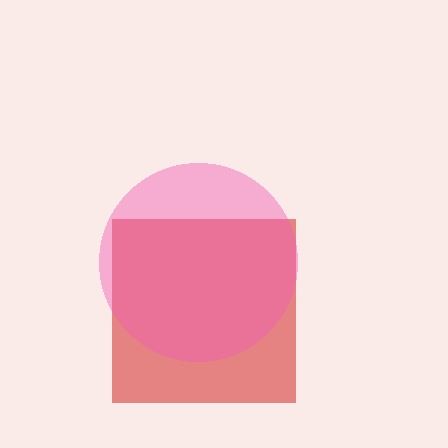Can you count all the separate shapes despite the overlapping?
Yes, there are 2 separate shapes.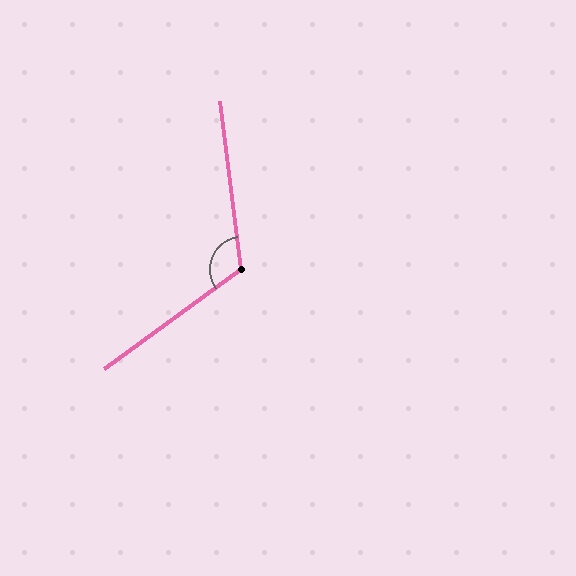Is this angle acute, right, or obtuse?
It is obtuse.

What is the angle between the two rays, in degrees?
Approximately 119 degrees.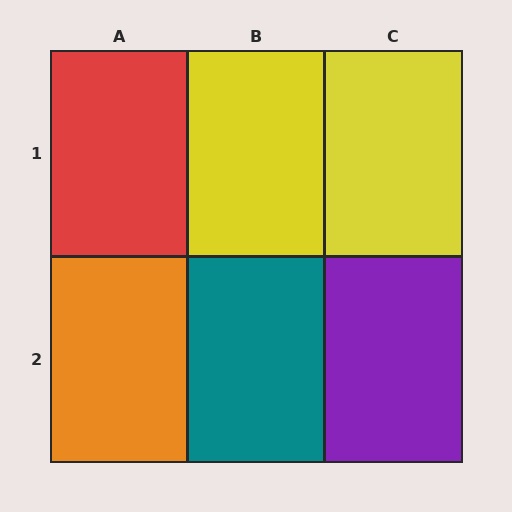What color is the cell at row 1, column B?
Yellow.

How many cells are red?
1 cell is red.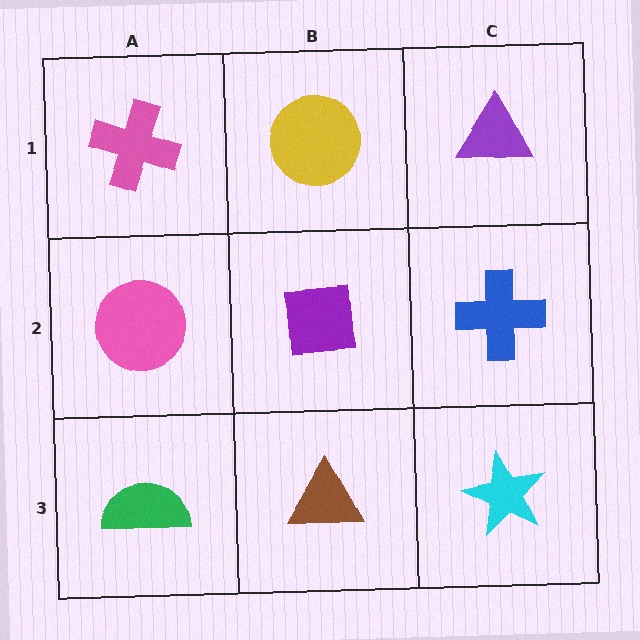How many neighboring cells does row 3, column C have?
2.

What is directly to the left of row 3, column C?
A brown triangle.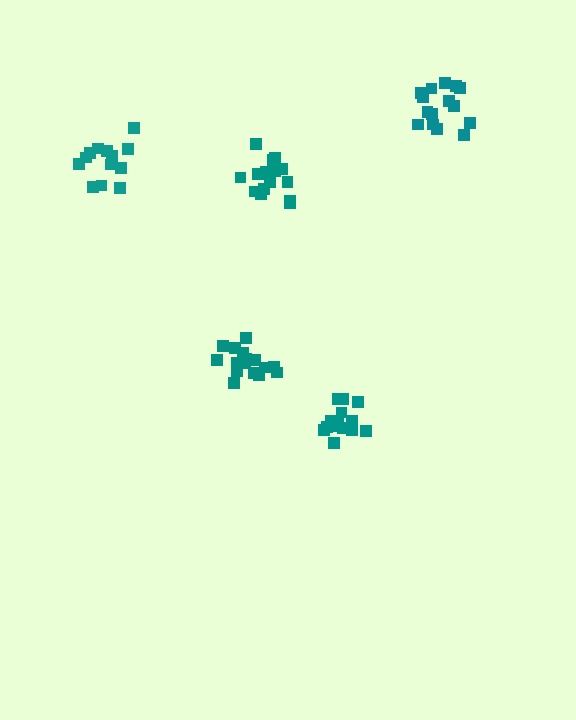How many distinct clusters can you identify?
There are 5 distinct clusters.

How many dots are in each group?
Group 1: 17 dots, Group 2: 13 dots, Group 3: 14 dots, Group 4: 15 dots, Group 5: 17 dots (76 total).